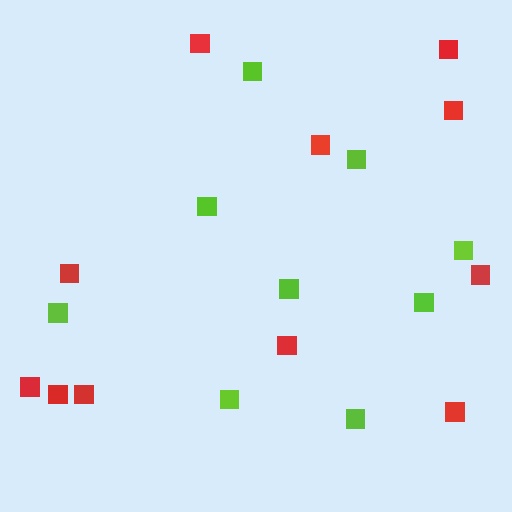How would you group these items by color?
There are 2 groups: one group of red squares (11) and one group of lime squares (9).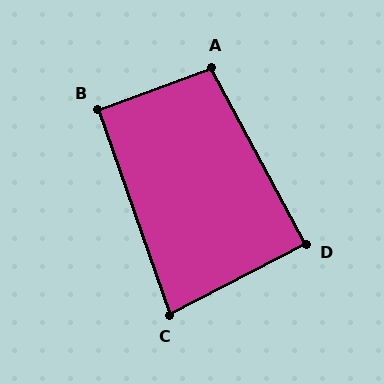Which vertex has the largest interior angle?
A, at approximately 98 degrees.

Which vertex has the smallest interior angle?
C, at approximately 82 degrees.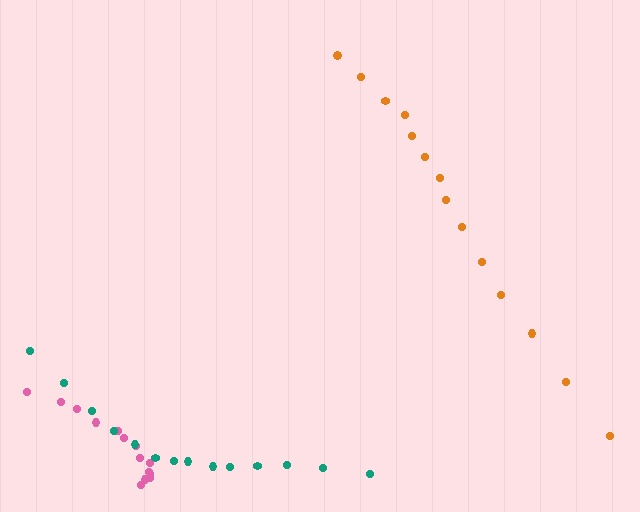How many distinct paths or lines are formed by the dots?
There are 3 distinct paths.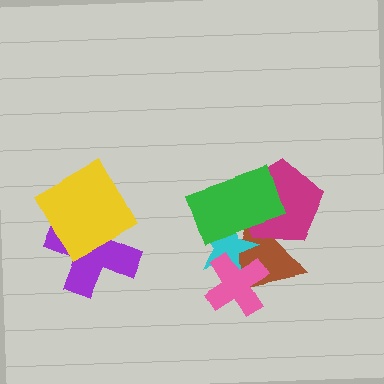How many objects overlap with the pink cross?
2 objects overlap with the pink cross.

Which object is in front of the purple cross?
The yellow square is in front of the purple cross.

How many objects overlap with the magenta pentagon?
2 objects overlap with the magenta pentagon.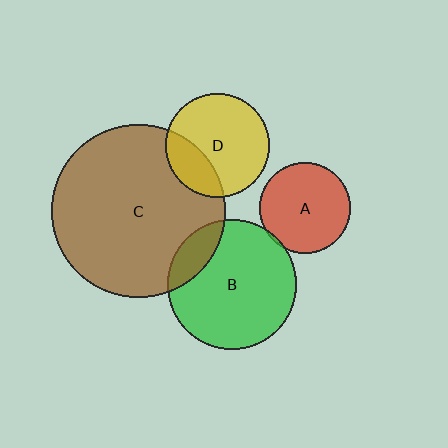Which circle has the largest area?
Circle C (brown).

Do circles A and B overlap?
Yes.